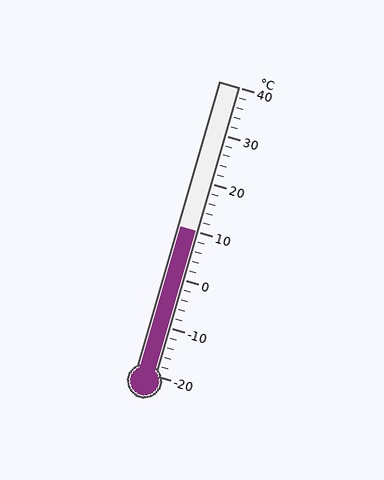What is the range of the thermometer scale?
The thermometer scale ranges from -20°C to 40°C.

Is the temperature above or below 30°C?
The temperature is below 30°C.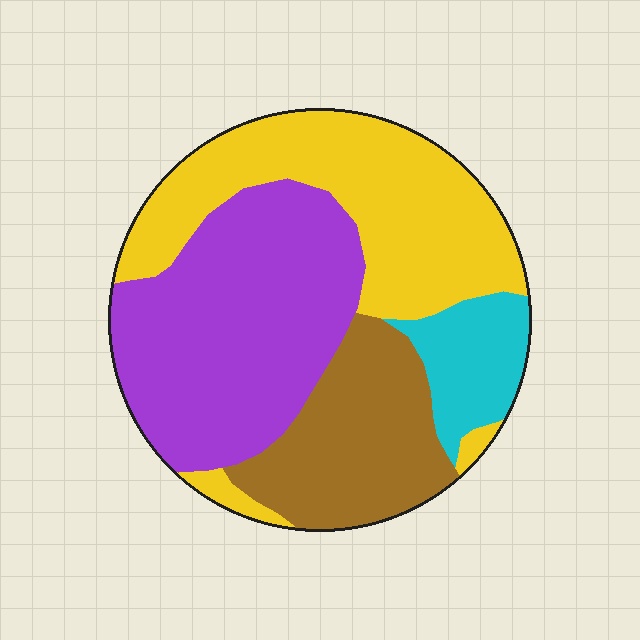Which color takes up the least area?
Cyan, at roughly 10%.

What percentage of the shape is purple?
Purple takes up about three eighths (3/8) of the shape.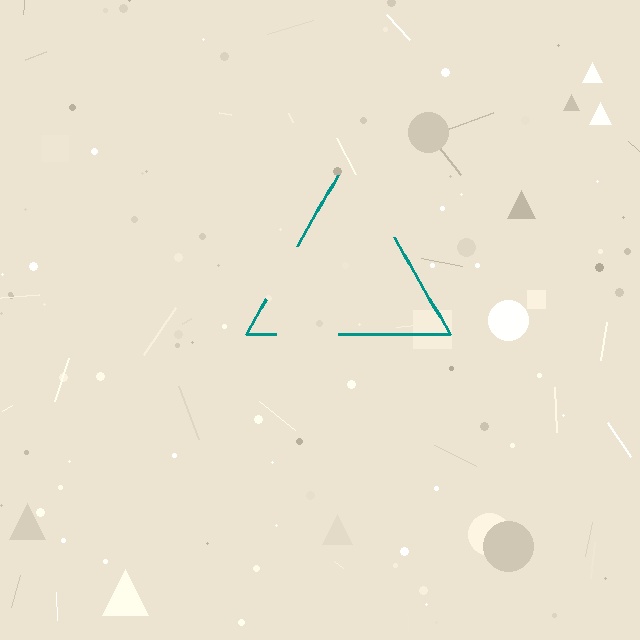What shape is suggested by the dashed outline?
The dashed outline suggests a triangle.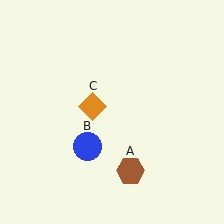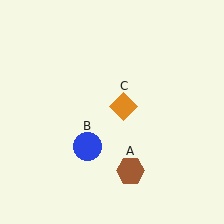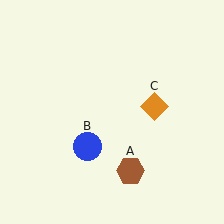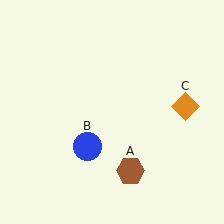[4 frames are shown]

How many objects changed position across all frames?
1 object changed position: orange diamond (object C).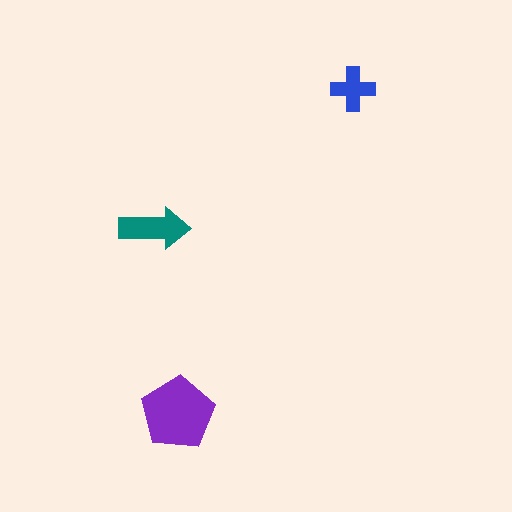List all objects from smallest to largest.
The blue cross, the teal arrow, the purple pentagon.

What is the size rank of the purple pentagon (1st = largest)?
1st.